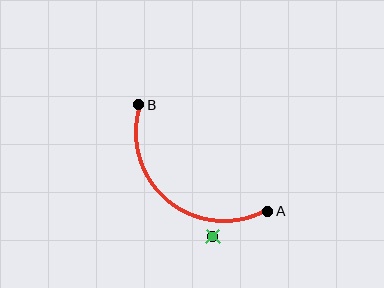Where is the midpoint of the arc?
The arc midpoint is the point on the curve farthest from the straight line joining A and B. It sits below and to the left of that line.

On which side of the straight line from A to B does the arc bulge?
The arc bulges below and to the left of the straight line connecting A and B.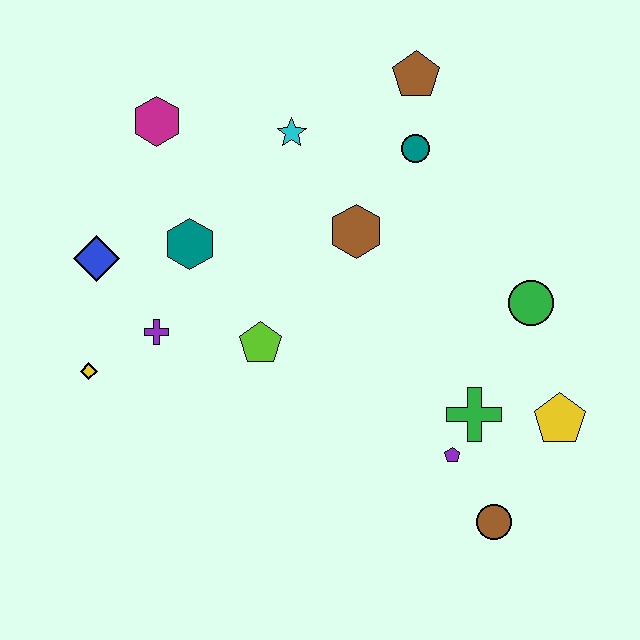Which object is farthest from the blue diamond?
The yellow pentagon is farthest from the blue diamond.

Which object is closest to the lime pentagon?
The purple cross is closest to the lime pentagon.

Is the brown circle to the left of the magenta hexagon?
No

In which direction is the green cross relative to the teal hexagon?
The green cross is to the right of the teal hexagon.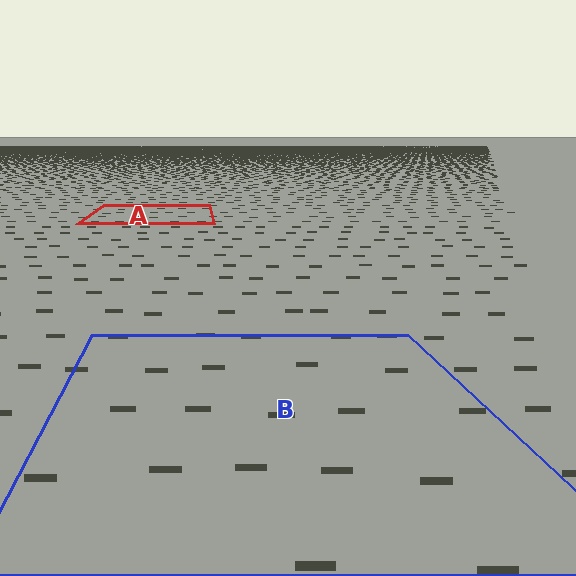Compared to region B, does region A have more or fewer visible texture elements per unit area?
Region A has more texture elements per unit area — they are packed more densely because it is farther away.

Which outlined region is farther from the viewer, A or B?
Region A is farther from the viewer — the texture elements inside it appear smaller and more densely packed.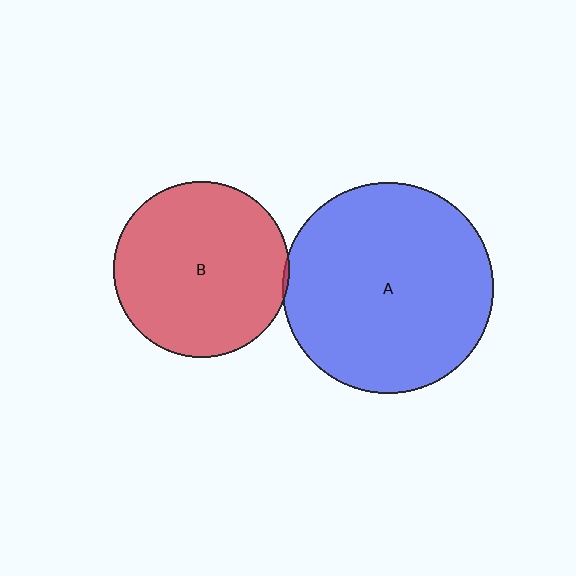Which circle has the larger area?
Circle A (blue).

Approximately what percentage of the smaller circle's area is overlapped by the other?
Approximately 5%.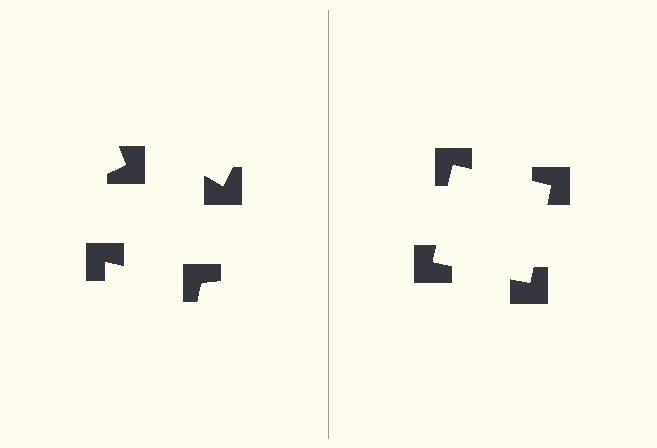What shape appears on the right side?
An illusory square.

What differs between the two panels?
The notched squares are positioned identically on both sides; only the wedge orientations differ. On the right they align to a square; on the left they are misaligned.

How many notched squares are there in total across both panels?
8 — 4 on each side.